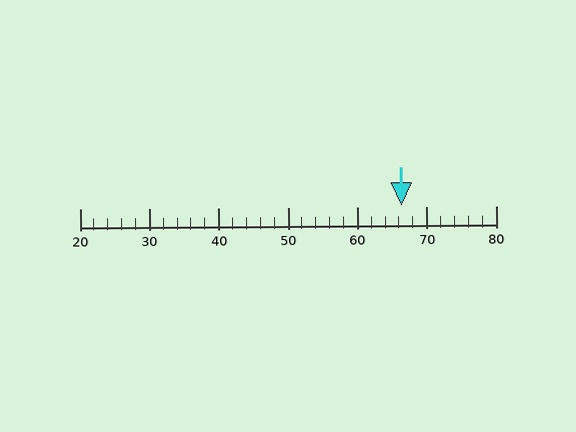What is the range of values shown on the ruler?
The ruler shows values from 20 to 80.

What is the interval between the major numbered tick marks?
The major tick marks are spaced 10 units apart.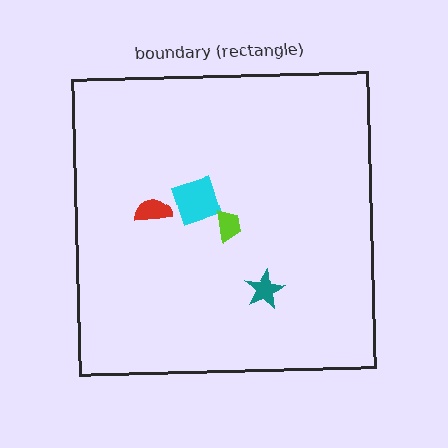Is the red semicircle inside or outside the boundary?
Inside.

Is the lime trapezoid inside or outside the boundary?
Inside.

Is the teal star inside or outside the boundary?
Inside.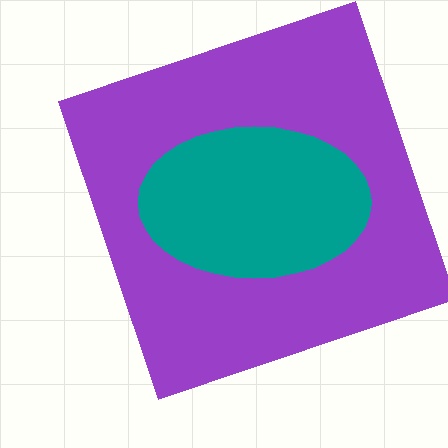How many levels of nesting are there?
2.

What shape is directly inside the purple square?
The teal ellipse.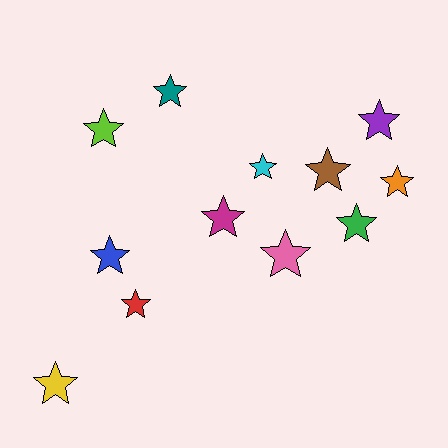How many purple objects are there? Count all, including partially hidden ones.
There is 1 purple object.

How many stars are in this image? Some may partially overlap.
There are 12 stars.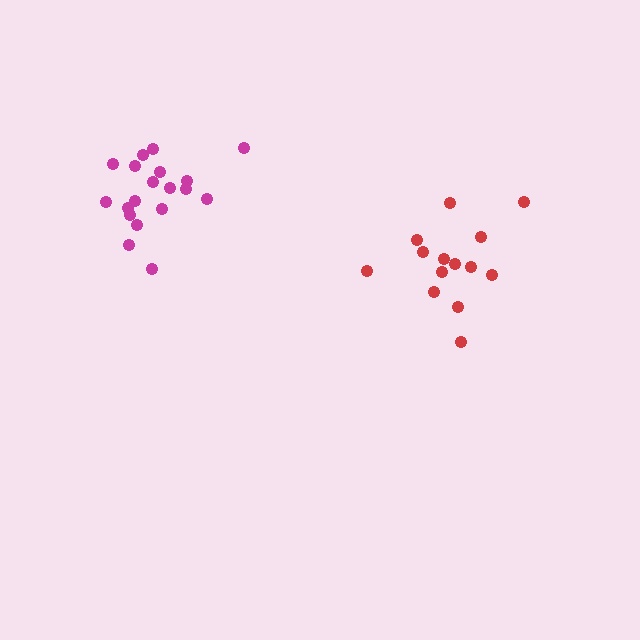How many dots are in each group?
Group 1: 14 dots, Group 2: 19 dots (33 total).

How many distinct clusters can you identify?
There are 2 distinct clusters.